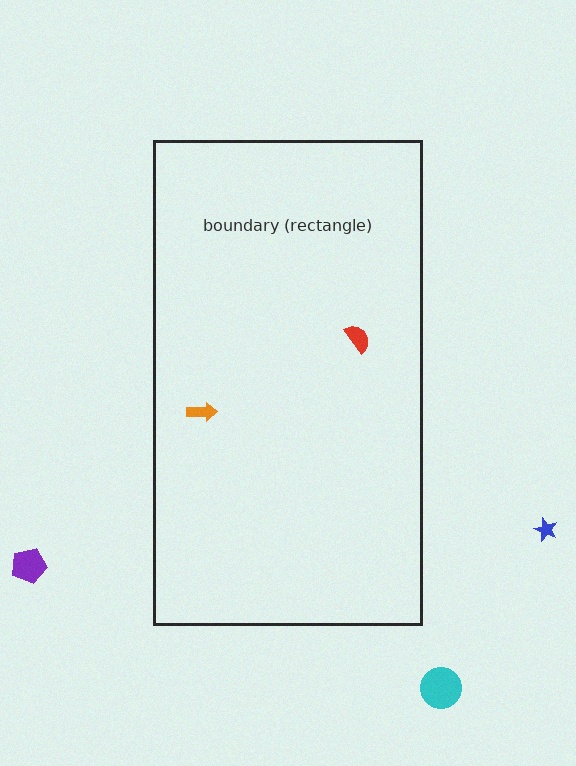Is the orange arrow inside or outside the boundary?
Inside.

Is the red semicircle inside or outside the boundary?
Inside.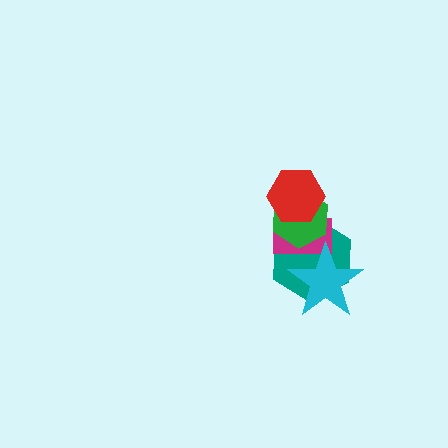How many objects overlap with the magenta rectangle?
4 objects overlap with the magenta rectangle.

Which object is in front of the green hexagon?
The red hexagon is in front of the green hexagon.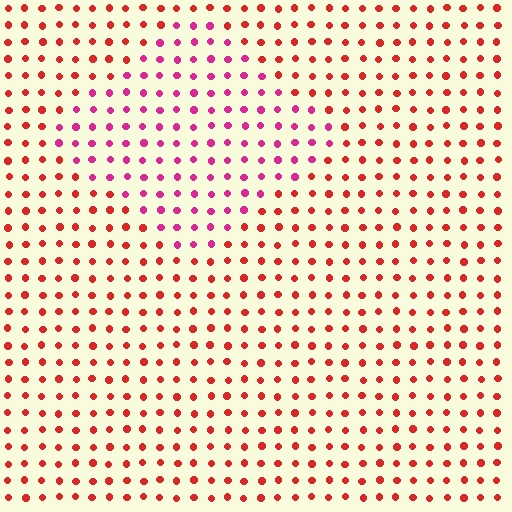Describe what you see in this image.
The image is filled with small red elements in a uniform arrangement. A diamond-shaped region is visible where the elements are tinted to a slightly different hue, forming a subtle color boundary.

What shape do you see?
I see a diamond.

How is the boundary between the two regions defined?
The boundary is defined purely by a slight shift in hue (about 37 degrees). Spacing, size, and orientation are identical on both sides.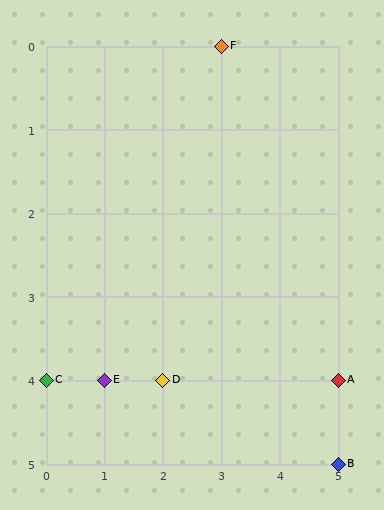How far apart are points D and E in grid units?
Points D and E are 1 column apart.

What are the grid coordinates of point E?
Point E is at grid coordinates (1, 4).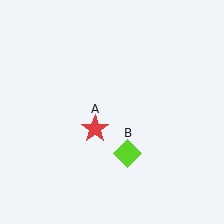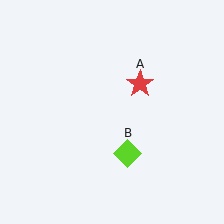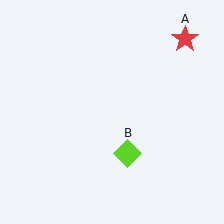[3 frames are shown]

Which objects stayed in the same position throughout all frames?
Lime diamond (object B) remained stationary.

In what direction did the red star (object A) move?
The red star (object A) moved up and to the right.